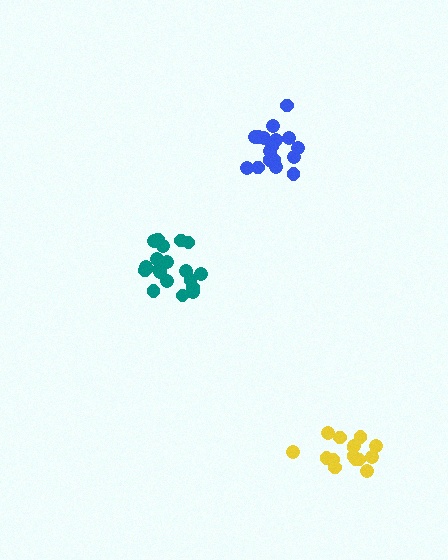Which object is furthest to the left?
The teal cluster is leftmost.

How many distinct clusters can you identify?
There are 3 distinct clusters.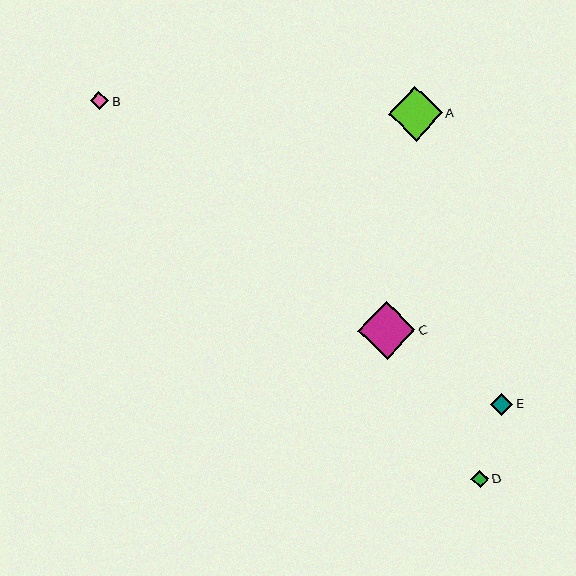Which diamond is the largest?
Diamond C is the largest with a size of approximately 58 pixels.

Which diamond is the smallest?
Diamond D is the smallest with a size of approximately 18 pixels.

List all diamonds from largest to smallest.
From largest to smallest: C, A, E, B, D.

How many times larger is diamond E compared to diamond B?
Diamond E is approximately 1.2 times the size of diamond B.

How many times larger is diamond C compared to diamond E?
Diamond C is approximately 2.6 times the size of diamond E.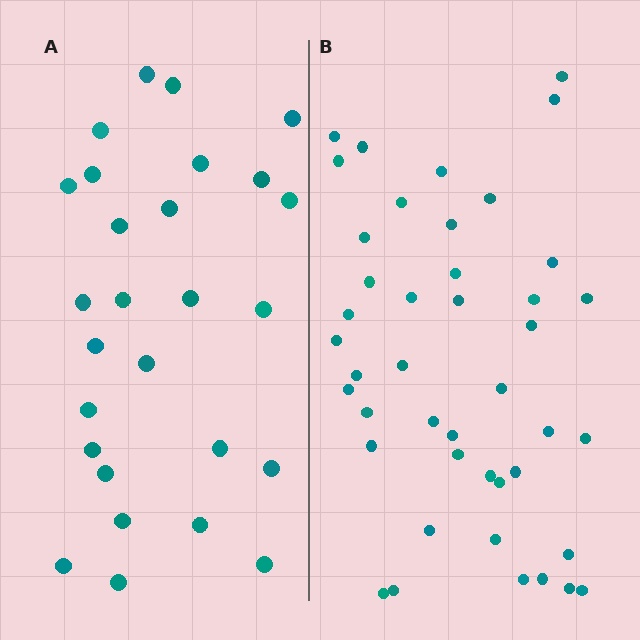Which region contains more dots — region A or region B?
Region B (the right region) has more dots.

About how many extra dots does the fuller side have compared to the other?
Region B has approximately 15 more dots than region A.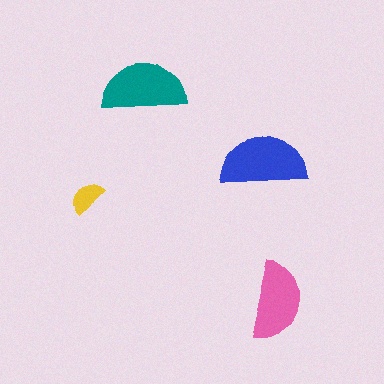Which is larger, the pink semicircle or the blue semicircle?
The blue one.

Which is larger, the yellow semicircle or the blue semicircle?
The blue one.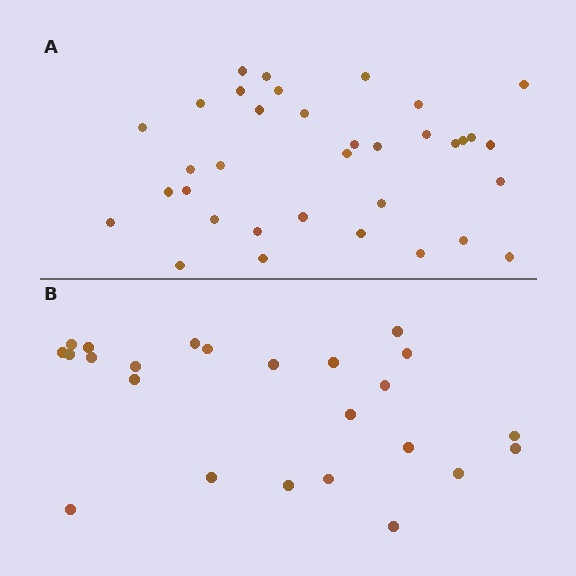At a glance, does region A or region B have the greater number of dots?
Region A (the top region) has more dots.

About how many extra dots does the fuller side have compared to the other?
Region A has roughly 12 or so more dots than region B.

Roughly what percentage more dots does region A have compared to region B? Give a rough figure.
About 45% more.